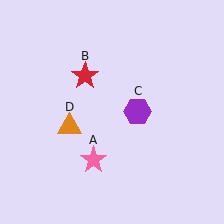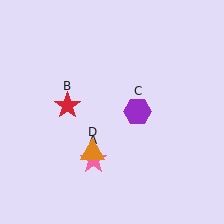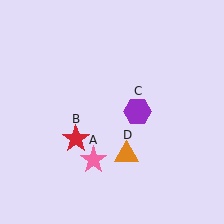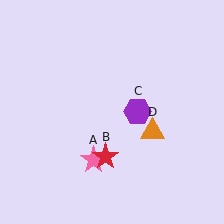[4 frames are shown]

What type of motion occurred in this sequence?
The red star (object B), orange triangle (object D) rotated counterclockwise around the center of the scene.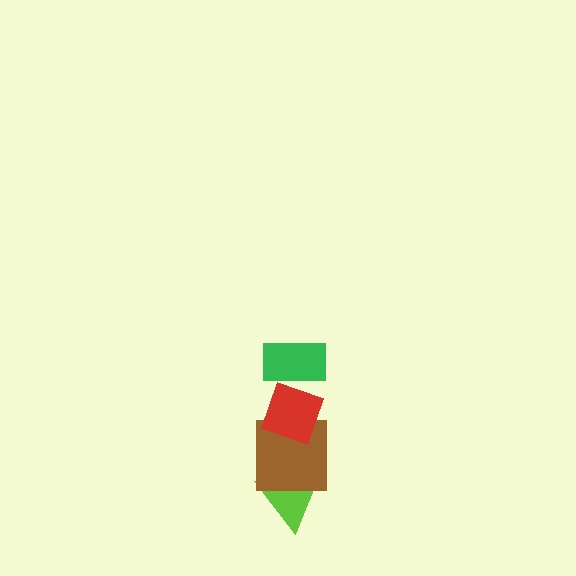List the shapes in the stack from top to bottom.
From top to bottom: the green rectangle, the red diamond, the brown square, the lime triangle.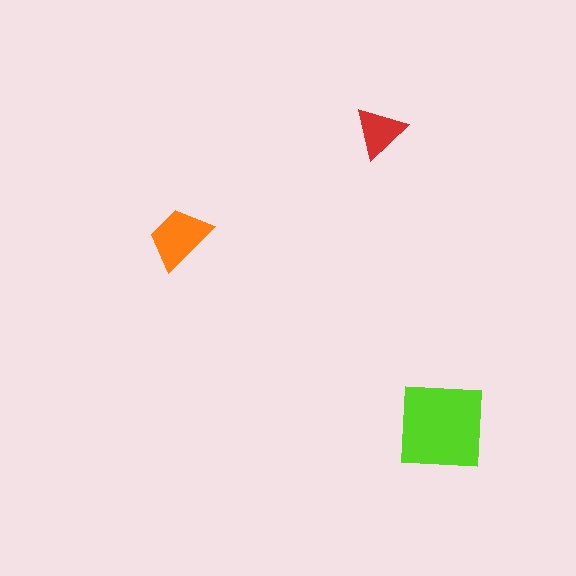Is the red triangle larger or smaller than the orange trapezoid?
Smaller.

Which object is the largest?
The lime square.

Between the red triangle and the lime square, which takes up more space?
The lime square.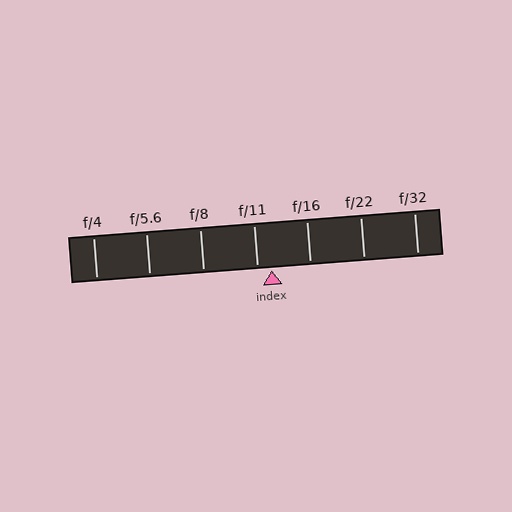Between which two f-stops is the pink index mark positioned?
The index mark is between f/11 and f/16.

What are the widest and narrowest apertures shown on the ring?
The widest aperture shown is f/4 and the narrowest is f/32.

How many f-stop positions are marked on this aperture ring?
There are 7 f-stop positions marked.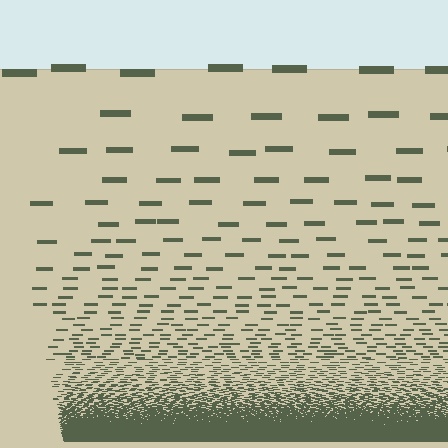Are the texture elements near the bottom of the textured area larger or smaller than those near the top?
Smaller. The gradient is inverted — elements near the bottom are smaller and denser.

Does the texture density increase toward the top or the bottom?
Density increases toward the bottom.